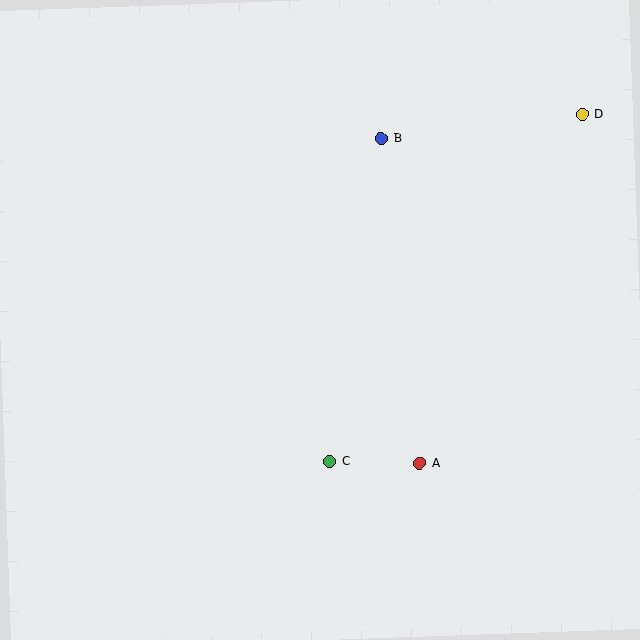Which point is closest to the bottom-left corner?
Point C is closest to the bottom-left corner.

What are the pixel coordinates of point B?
Point B is at (381, 139).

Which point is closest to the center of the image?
Point C at (330, 462) is closest to the center.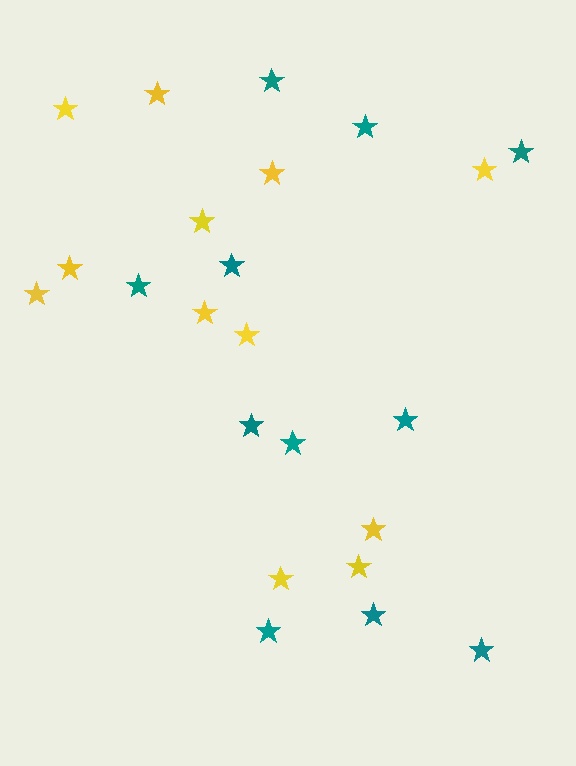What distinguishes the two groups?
There are 2 groups: one group of yellow stars (12) and one group of teal stars (11).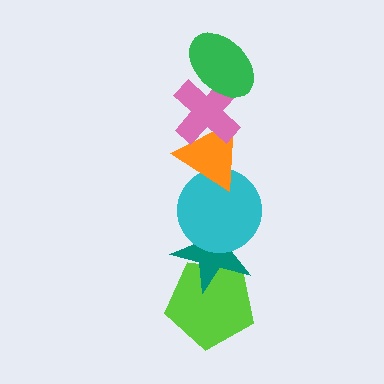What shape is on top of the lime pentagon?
The teal star is on top of the lime pentagon.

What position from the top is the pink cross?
The pink cross is 2nd from the top.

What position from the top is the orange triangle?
The orange triangle is 3rd from the top.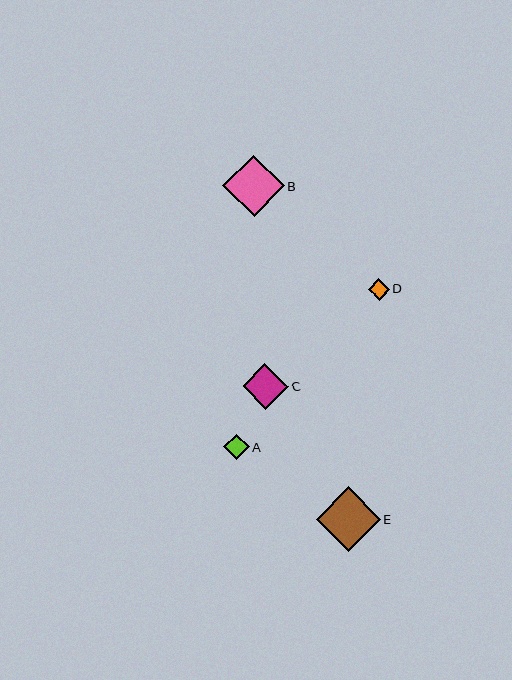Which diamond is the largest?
Diamond E is the largest with a size of approximately 64 pixels.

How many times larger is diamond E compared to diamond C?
Diamond E is approximately 1.4 times the size of diamond C.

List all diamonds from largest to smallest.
From largest to smallest: E, B, C, A, D.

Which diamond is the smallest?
Diamond D is the smallest with a size of approximately 21 pixels.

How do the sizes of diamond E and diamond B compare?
Diamond E and diamond B are approximately the same size.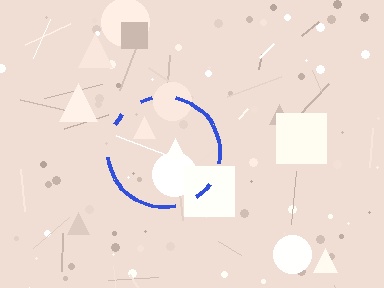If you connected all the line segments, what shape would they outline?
They would outline a circle.